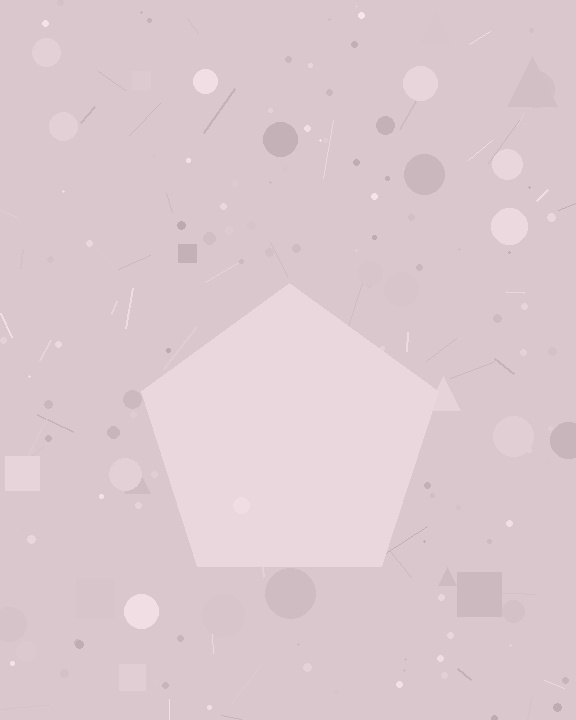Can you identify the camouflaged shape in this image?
The camouflaged shape is a pentagon.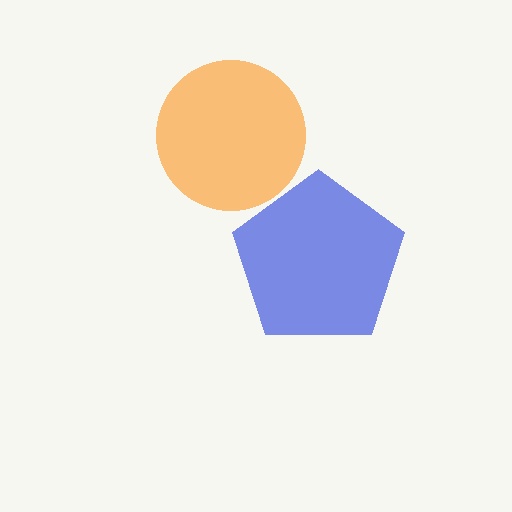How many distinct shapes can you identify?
There are 2 distinct shapes: a blue pentagon, an orange circle.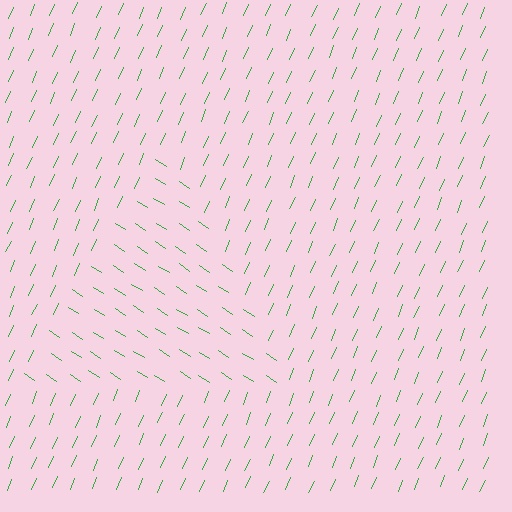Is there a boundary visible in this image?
Yes, there is a texture boundary formed by a change in line orientation.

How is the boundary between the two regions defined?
The boundary is defined purely by a change in line orientation (approximately 80 degrees difference). All lines are the same color and thickness.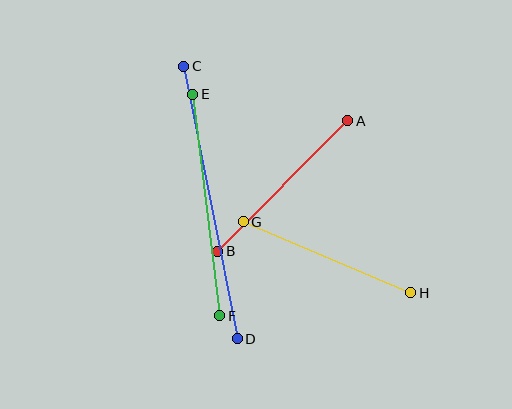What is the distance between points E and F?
The distance is approximately 223 pixels.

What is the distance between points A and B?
The distance is approximately 184 pixels.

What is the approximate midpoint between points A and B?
The midpoint is at approximately (283, 186) pixels.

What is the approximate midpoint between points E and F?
The midpoint is at approximately (206, 205) pixels.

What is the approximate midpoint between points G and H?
The midpoint is at approximately (327, 257) pixels.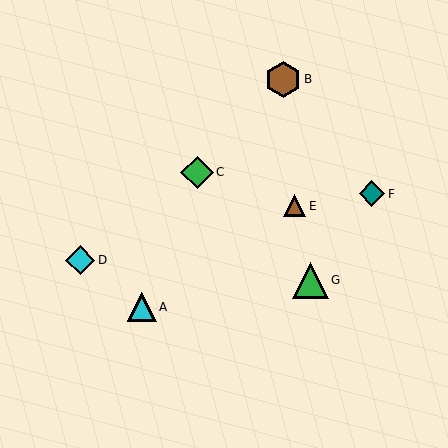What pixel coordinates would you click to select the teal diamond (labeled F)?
Click at (372, 194) to select the teal diamond F.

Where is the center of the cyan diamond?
The center of the cyan diamond is at (80, 260).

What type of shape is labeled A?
Shape A is a cyan triangle.